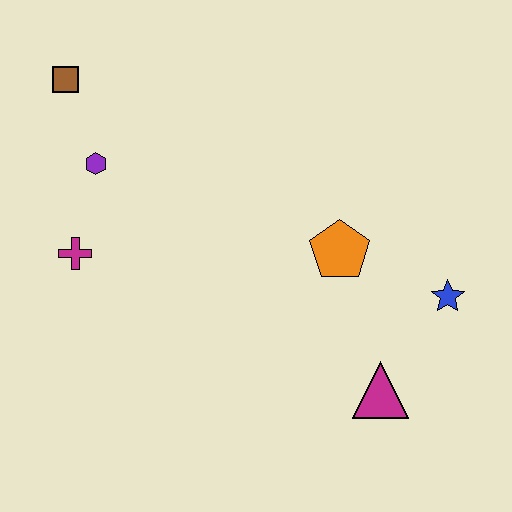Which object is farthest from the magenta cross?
The blue star is farthest from the magenta cross.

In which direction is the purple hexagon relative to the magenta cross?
The purple hexagon is above the magenta cross.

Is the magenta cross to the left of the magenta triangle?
Yes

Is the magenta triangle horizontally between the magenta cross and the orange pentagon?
No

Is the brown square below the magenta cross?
No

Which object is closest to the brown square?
The purple hexagon is closest to the brown square.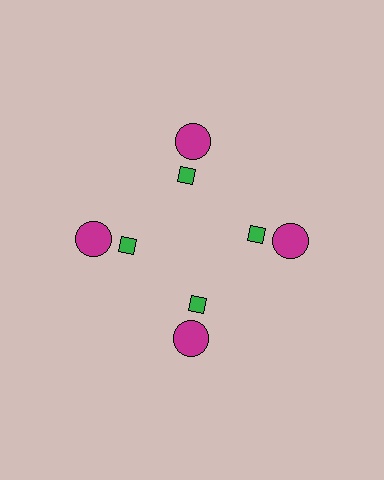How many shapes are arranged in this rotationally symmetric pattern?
There are 8 shapes, arranged in 4 groups of 2.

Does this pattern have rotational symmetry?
Yes, this pattern has 4-fold rotational symmetry. It looks the same after rotating 90 degrees around the center.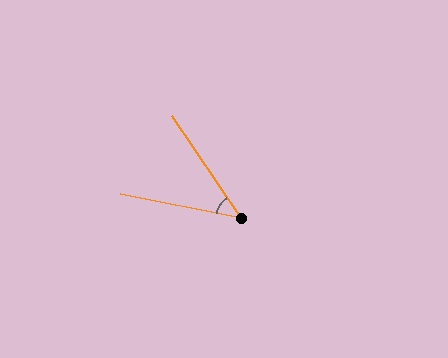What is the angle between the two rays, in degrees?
Approximately 45 degrees.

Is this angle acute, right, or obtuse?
It is acute.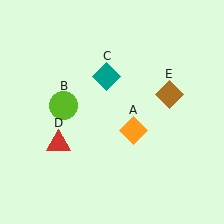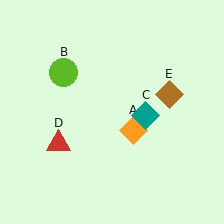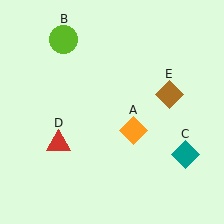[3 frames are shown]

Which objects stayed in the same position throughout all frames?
Orange diamond (object A) and red triangle (object D) and brown diamond (object E) remained stationary.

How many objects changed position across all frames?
2 objects changed position: lime circle (object B), teal diamond (object C).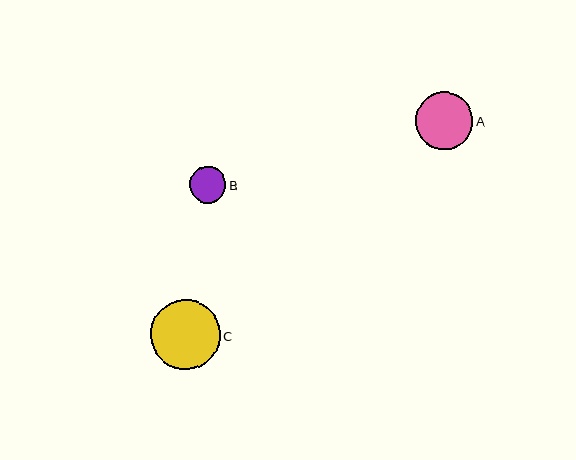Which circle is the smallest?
Circle B is the smallest with a size of approximately 37 pixels.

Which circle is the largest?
Circle C is the largest with a size of approximately 70 pixels.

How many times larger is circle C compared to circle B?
Circle C is approximately 1.9 times the size of circle B.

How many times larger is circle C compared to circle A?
Circle C is approximately 1.2 times the size of circle A.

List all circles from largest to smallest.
From largest to smallest: C, A, B.